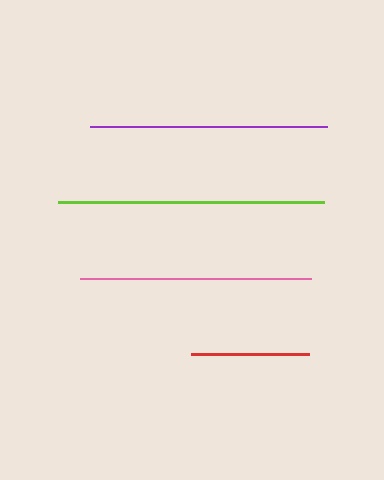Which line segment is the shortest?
The red line is the shortest at approximately 119 pixels.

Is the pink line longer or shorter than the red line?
The pink line is longer than the red line.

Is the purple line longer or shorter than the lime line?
The lime line is longer than the purple line.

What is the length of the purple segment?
The purple segment is approximately 237 pixels long.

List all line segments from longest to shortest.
From longest to shortest: lime, purple, pink, red.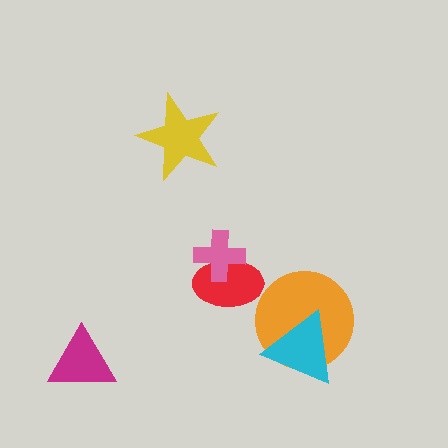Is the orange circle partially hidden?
Yes, it is partially covered by another shape.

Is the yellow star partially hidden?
No, no other shape covers it.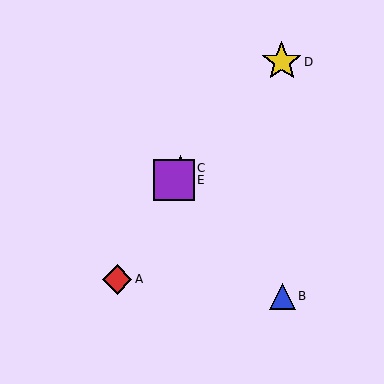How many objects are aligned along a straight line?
3 objects (A, C, E) are aligned along a straight line.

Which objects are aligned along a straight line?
Objects A, C, E are aligned along a straight line.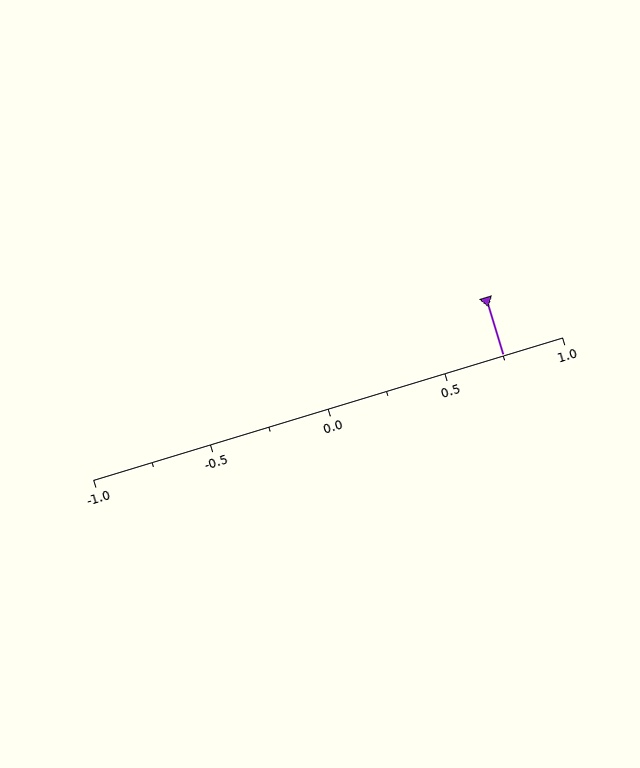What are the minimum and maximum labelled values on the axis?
The axis runs from -1.0 to 1.0.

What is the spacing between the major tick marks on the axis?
The major ticks are spaced 0.5 apart.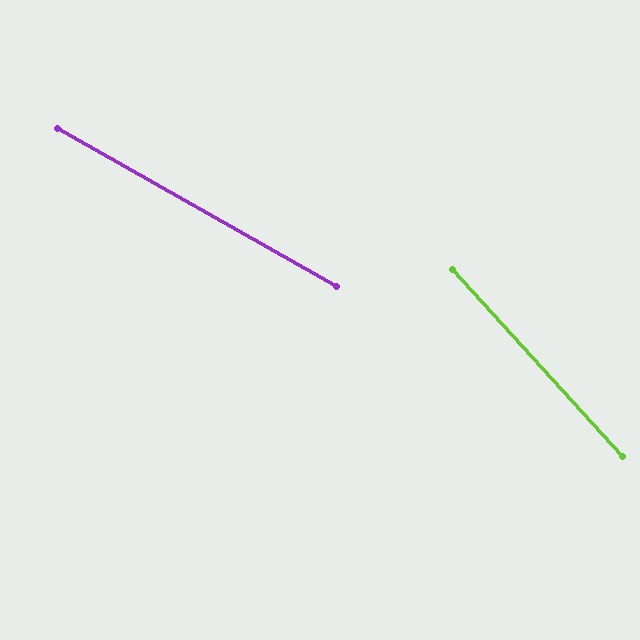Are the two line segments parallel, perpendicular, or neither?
Neither parallel nor perpendicular — they differ by about 18°.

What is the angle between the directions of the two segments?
Approximately 18 degrees.